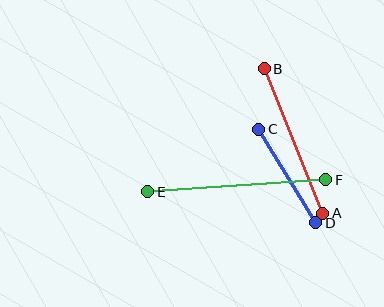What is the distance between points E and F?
The distance is approximately 179 pixels.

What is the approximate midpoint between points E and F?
The midpoint is at approximately (237, 186) pixels.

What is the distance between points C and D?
The distance is approximately 109 pixels.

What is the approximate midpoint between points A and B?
The midpoint is at approximately (293, 141) pixels.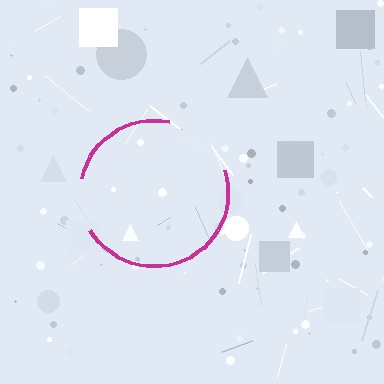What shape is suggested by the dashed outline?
The dashed outline suggests a circle.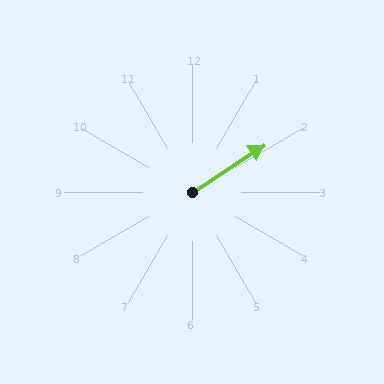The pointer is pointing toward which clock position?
Roughly 2 o'clock.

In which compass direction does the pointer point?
Northeast.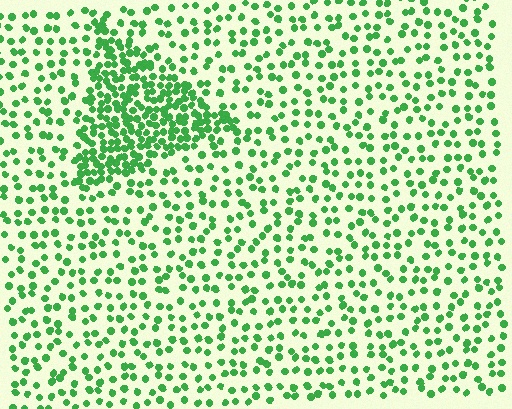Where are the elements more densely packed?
The elements are more densely packed inside the triangle boundary.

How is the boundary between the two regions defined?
The boundary is defined by a change in element density (approximately 2.5x ratio). All elements are the same color, size, and shape.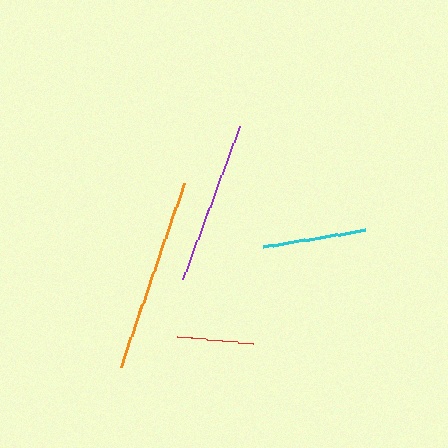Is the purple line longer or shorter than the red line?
The purple line is longer than the red line.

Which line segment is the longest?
The orange line is the longest at approximately 195 pixels.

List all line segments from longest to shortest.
From longest to shortest: orange, purple, cyan, red.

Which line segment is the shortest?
The red line is the shortest at approximately 77 pixels.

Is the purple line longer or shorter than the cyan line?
The purple line is longer than the cyan line.